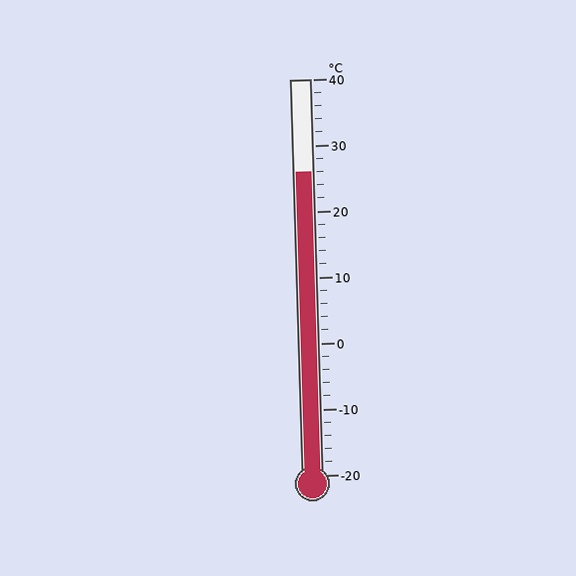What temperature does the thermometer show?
The thermometer shows approximately 26°C.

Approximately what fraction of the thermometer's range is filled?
The thermometer is filled to approximately 75% of its range.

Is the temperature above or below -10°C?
The temperature is above -10°C.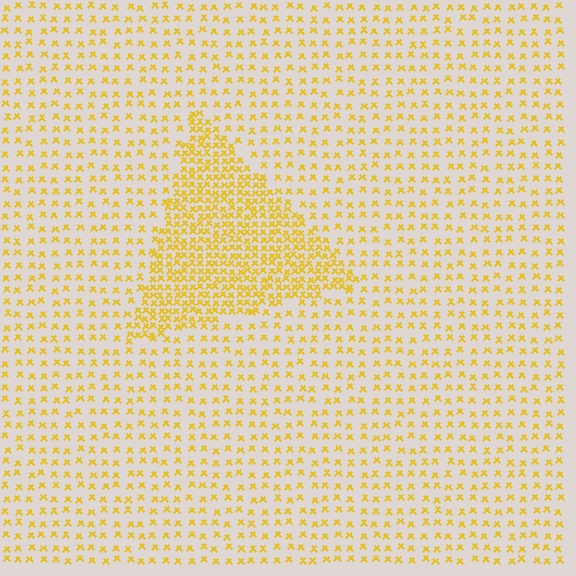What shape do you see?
I see a triangle.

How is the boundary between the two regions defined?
The boundary is defined by a change in element density (approximately 2.5x ratio). All elements are the same color, size, and shape.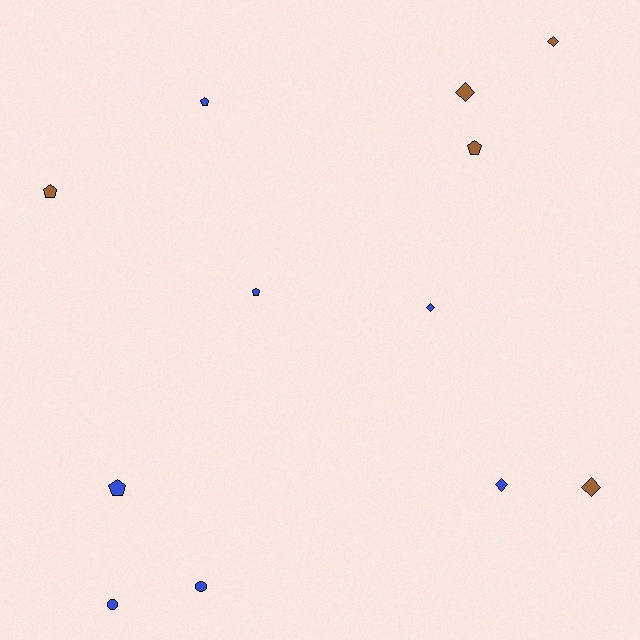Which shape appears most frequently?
Pentagon, with 5 objects.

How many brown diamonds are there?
There are 3 brown diamonds.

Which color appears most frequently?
Blue, with 7 objects.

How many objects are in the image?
There are 12 objects.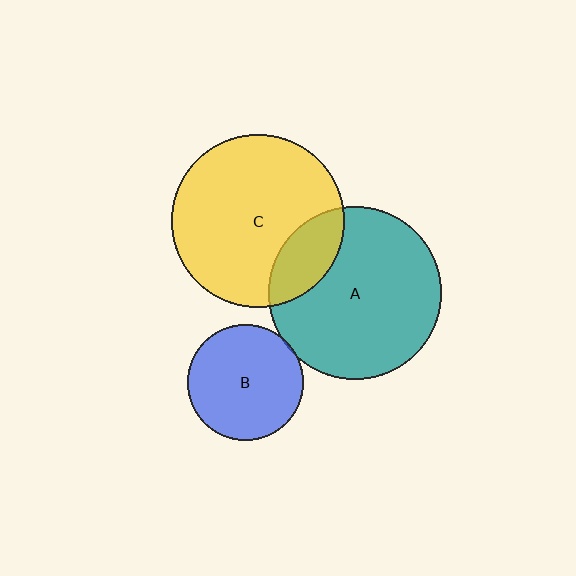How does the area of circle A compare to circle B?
Approximately 2.2 times.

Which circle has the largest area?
Circle C (yellow).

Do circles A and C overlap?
Yes.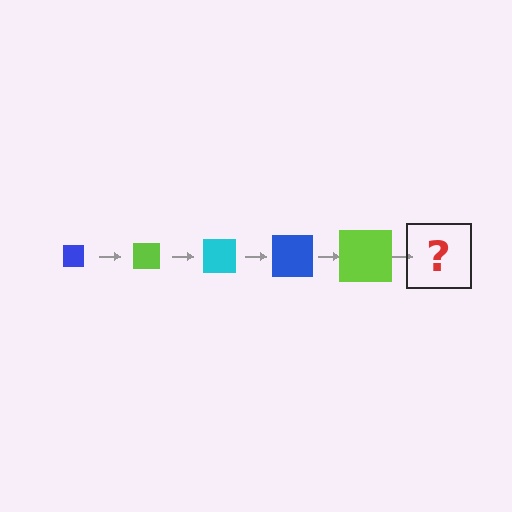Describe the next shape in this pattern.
It should be a cyan square, larger than the previous one.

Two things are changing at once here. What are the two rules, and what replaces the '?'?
The two rules are that the square grows larger each step and the color cycles through blue, lime, and cyan. The '?' should be a cyan square, larger than the previous one.